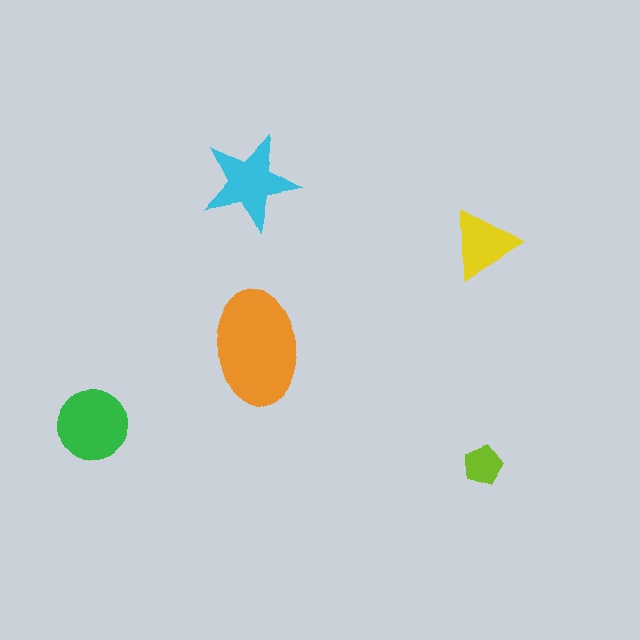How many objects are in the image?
There are 5 objects in the image.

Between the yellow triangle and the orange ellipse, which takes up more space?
The orange ellipse.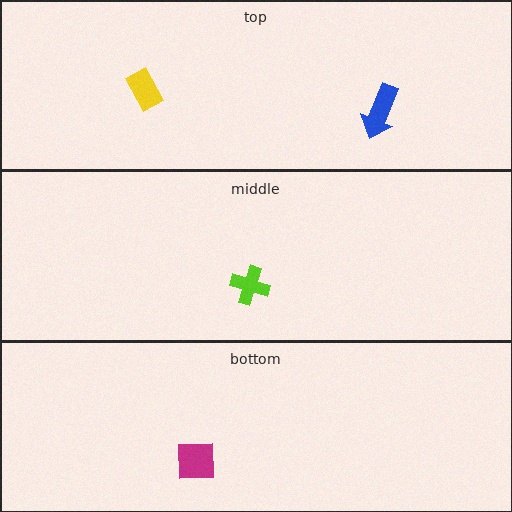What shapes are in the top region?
The yellow rectangle, the blue arrow.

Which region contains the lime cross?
The middle region.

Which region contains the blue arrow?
The top region.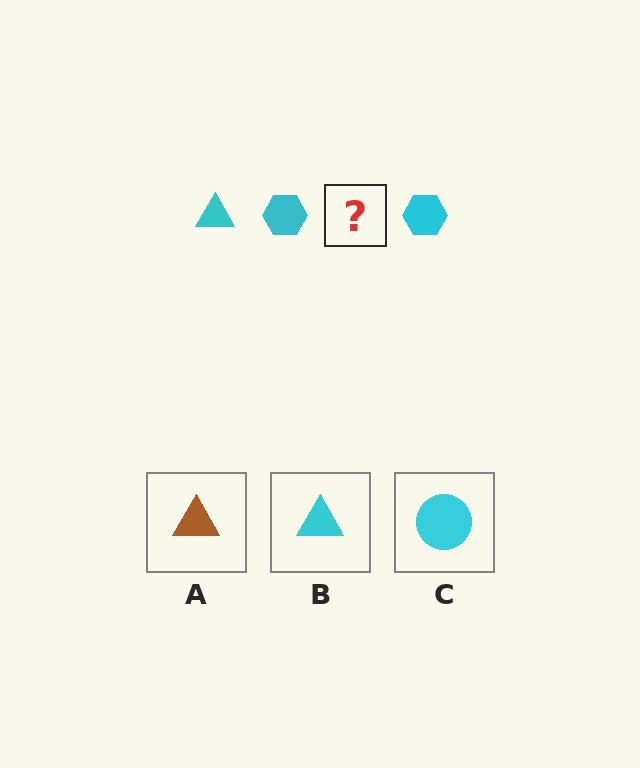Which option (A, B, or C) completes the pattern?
B.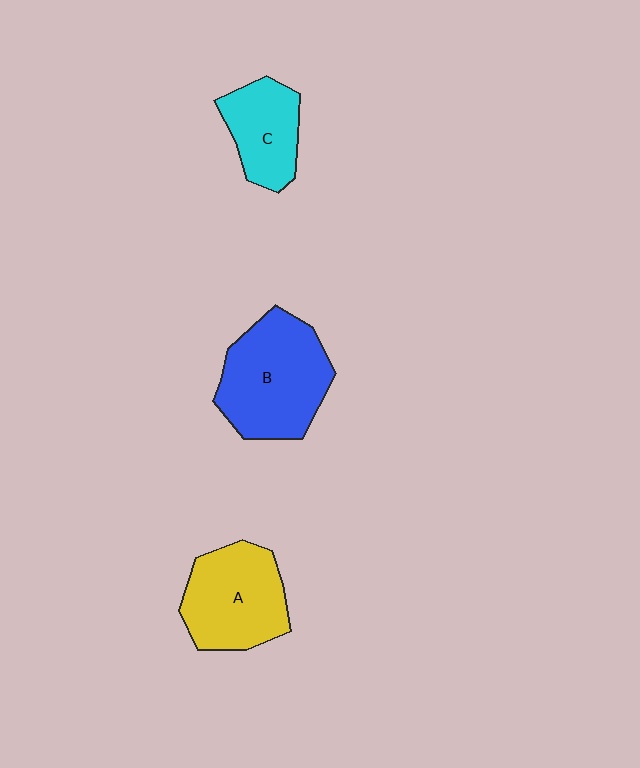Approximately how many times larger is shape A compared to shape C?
Approximately 1.4 times.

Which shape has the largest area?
Shape B (blue).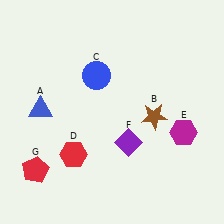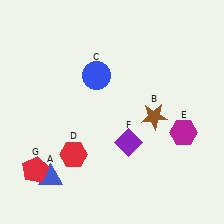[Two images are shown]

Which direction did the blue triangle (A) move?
The blue triangle (A) moved down.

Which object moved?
The blue triangle (A) moved down.